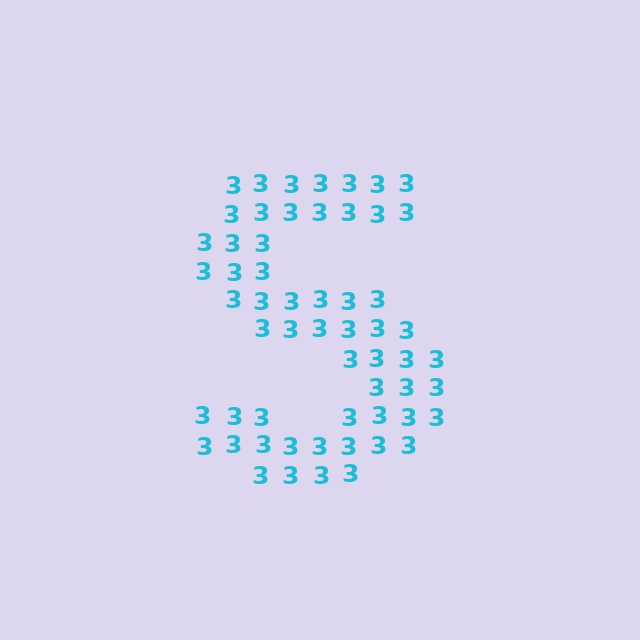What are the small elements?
The small elements are digit 3's.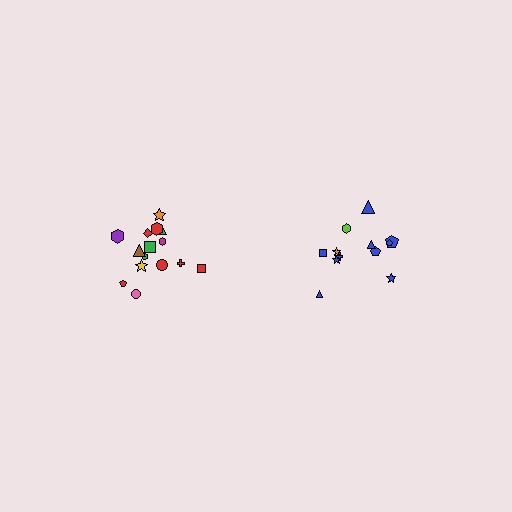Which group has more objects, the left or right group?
The left group.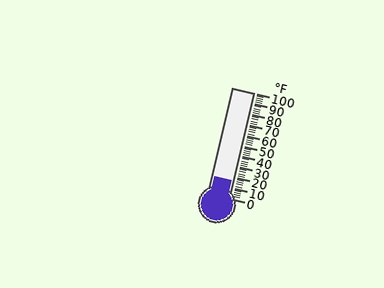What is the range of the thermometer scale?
The thermometer scale ranges from 0°F to 100°F.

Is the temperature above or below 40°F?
The temperature is below 40°F.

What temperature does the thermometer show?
The thermometer shows approximately 16°F.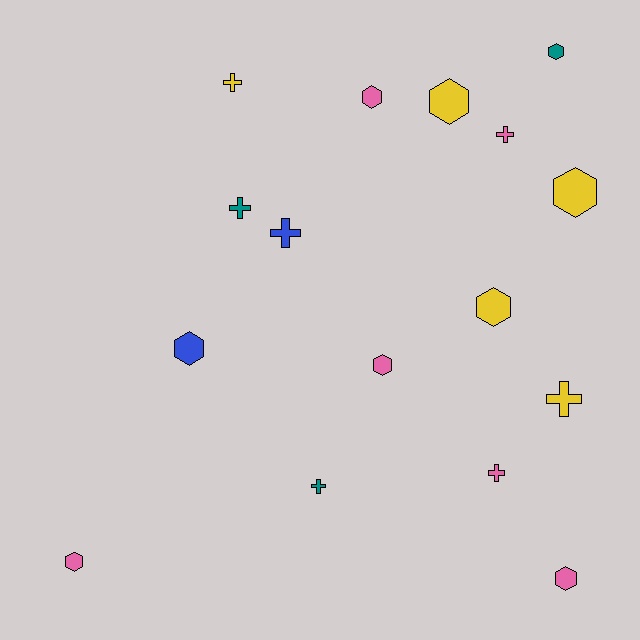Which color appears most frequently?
Pink, with 6 objects.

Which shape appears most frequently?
Hexagon, with 9 objects.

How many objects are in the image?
There are 16 objects.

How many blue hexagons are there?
There is 1 blue hexagon.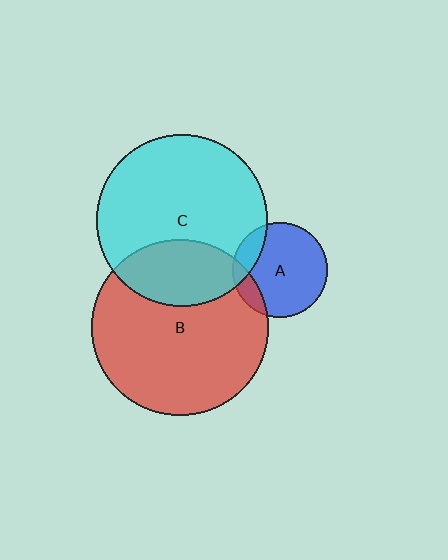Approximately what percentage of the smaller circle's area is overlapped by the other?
Approximately 15%.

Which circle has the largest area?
Circle B (red).